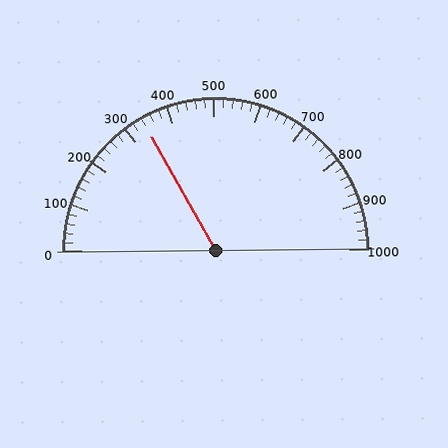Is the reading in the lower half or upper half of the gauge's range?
The reading is in the lower half of the range (0 to 1000).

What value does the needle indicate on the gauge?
The needle indicates approximately 340.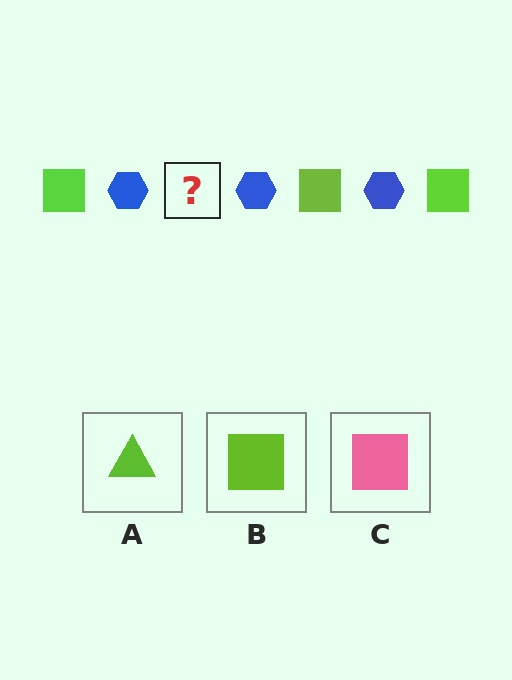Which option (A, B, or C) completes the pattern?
B.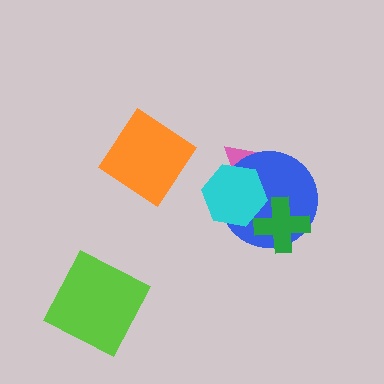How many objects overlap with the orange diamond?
0 objects overlap with the orange diamond.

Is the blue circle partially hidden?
Yes, it is partially covered by another shape.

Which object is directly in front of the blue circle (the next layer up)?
The green cross is directly in front of the blue circle.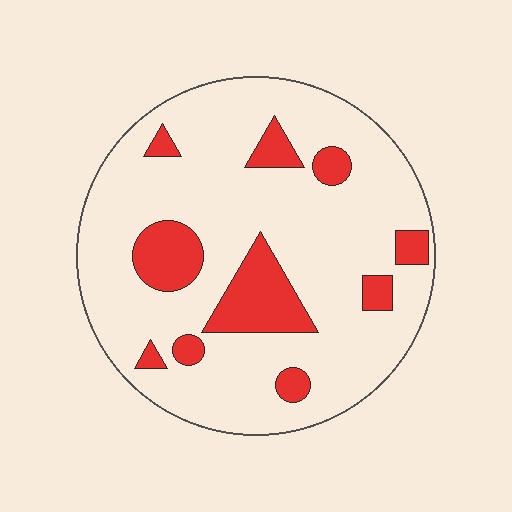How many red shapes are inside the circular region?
10.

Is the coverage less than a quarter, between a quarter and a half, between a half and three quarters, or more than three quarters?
Less than a quarter.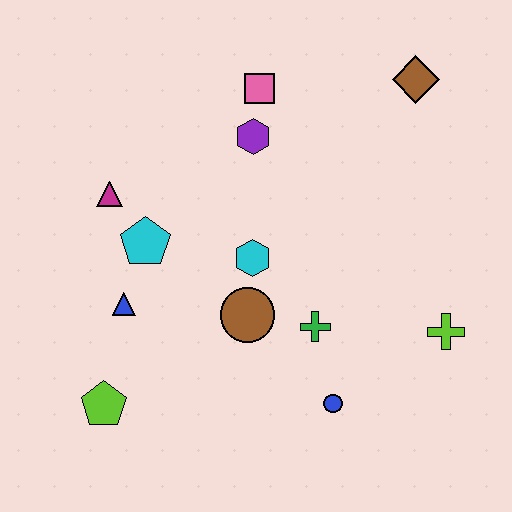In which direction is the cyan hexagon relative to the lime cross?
The cyan hexagon is to the left of the lime cross.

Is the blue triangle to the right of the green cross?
No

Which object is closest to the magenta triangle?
The cyan pentagon is closest to the magenta triangle.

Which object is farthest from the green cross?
The brown diamond is farthest from the green cross.